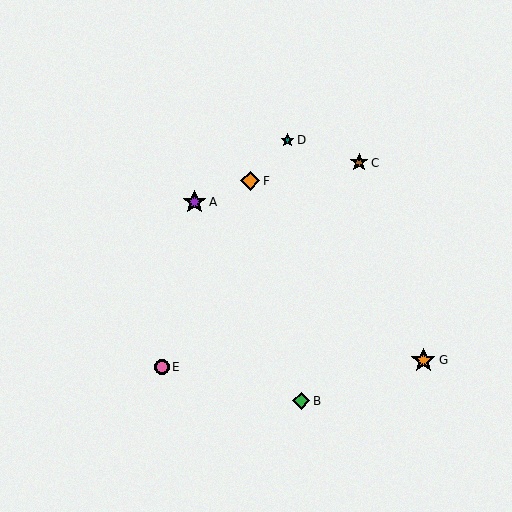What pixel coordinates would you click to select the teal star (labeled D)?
Click at (288, 140) to select the teal star D.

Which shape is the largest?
The orange star (labeled G) is the largest.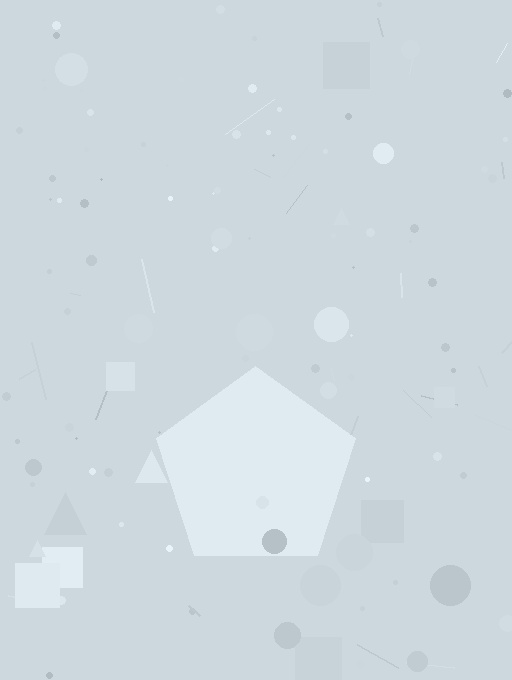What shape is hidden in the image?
A pentagon is hidden in the image.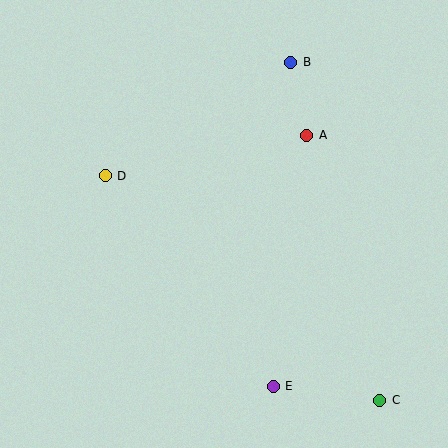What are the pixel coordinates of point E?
Point E is at (273, 386).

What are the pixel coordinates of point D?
Point D is at (105, 176).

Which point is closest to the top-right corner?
Point B is closest to the top-right corner.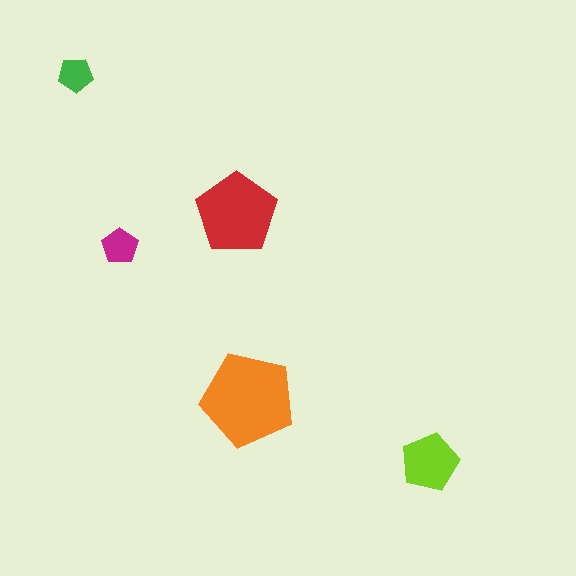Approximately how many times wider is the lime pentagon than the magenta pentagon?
About 1.5 times wider.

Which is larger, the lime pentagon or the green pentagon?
The lime one.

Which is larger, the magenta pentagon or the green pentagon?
The magenta one.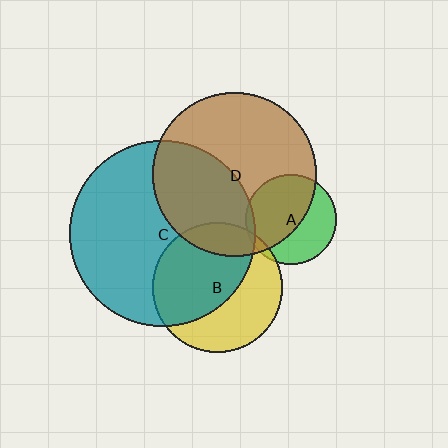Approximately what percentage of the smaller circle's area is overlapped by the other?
Approximately 60%.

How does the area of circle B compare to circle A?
Approximately 2.0 times.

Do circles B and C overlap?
Yes.